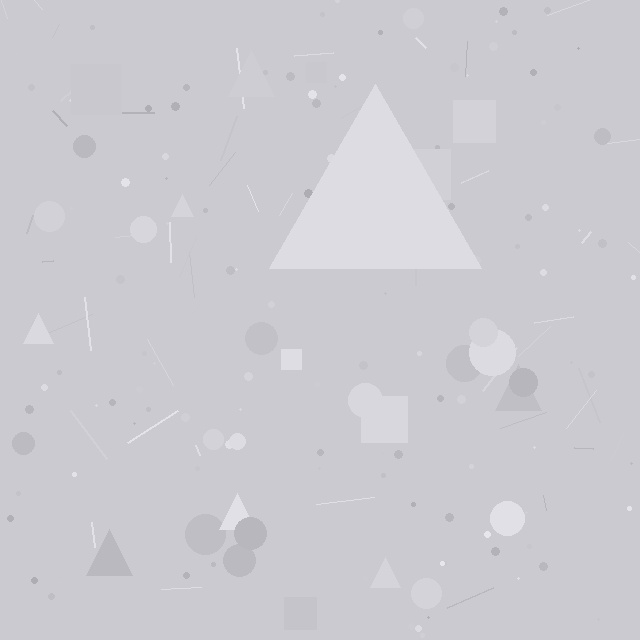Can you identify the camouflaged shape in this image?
The camouflaged shape is a triangle.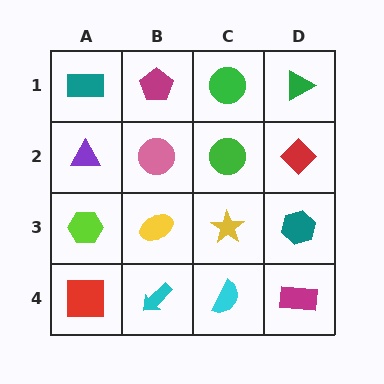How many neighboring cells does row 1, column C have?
3.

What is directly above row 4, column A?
A lime hexagon.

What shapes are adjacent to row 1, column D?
A red diamond (row 2, column D), a green circle (row 1, column C).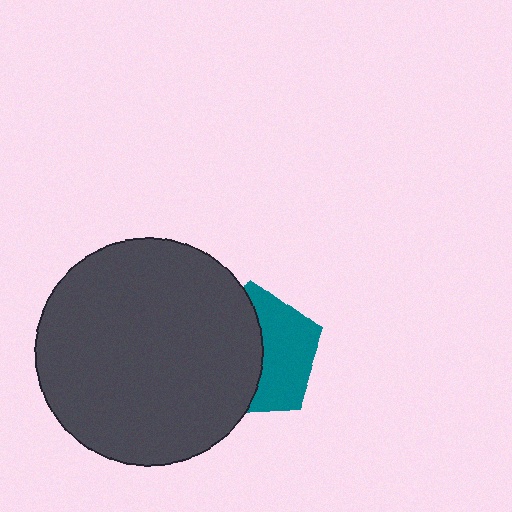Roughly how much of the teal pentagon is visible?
About half of it is visible (roughly 47%).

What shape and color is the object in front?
The object in front is a dark gray circle.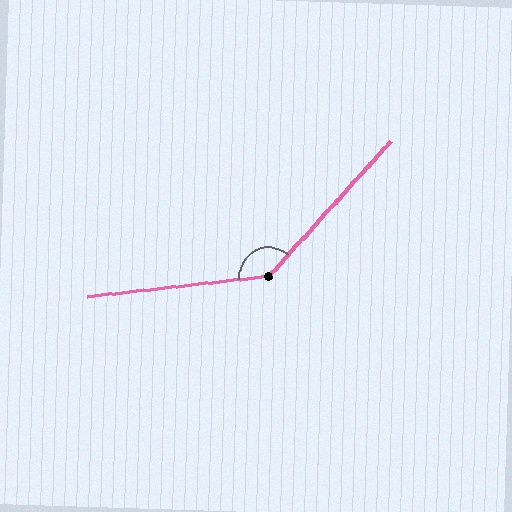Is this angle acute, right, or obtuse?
It is obtuse.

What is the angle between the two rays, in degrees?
Approximately 138 degrees.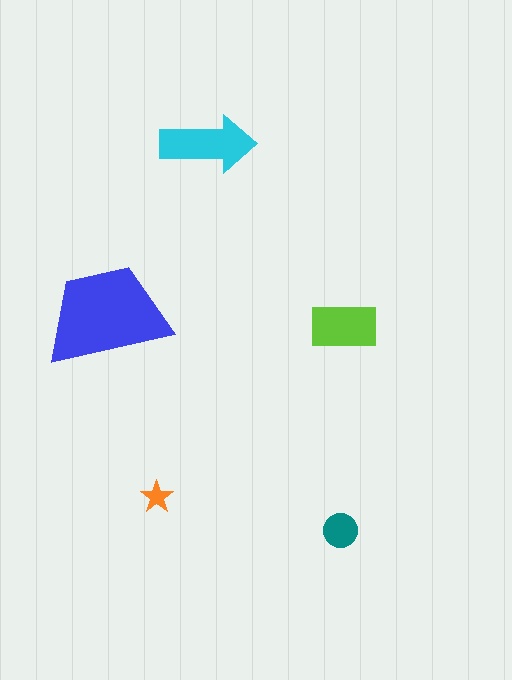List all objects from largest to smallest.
The blue trapezoid, the cyan arrow, the lime rectangle, the teal circle, the orange star.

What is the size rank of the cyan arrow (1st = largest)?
2nd.